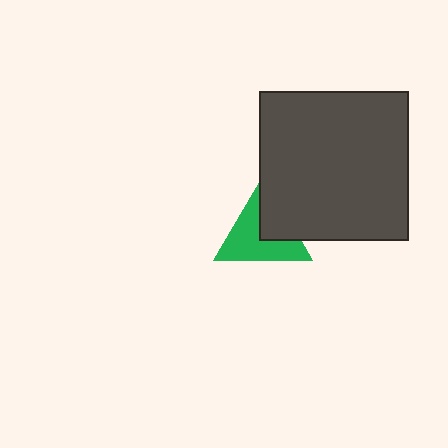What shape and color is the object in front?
The object in front is a dark gray square.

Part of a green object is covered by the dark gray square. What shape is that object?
It is a triangle.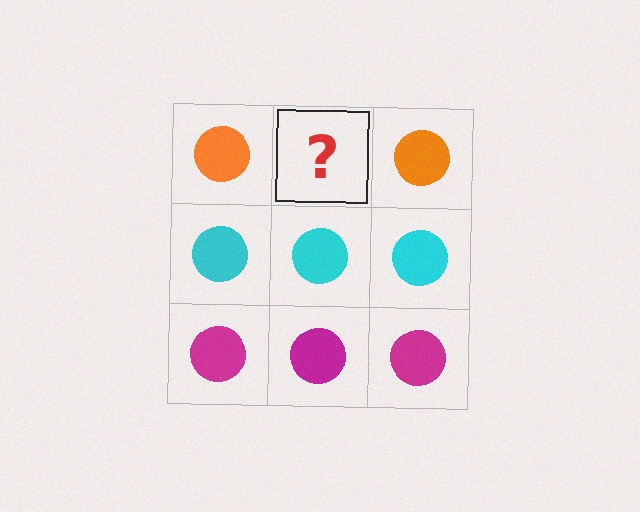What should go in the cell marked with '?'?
The missing cell should contain an orange circle.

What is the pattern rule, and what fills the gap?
The rule is that each row has a consistent color. The gap should be filled with an orange circle.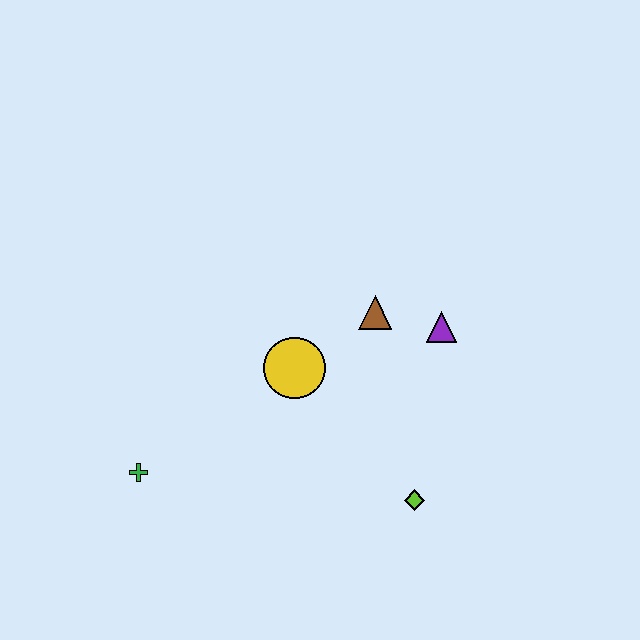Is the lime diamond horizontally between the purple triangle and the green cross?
Yes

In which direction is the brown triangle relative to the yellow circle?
The brown triangle is to the right of the yellow circle.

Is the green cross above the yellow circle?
No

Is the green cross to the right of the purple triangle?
No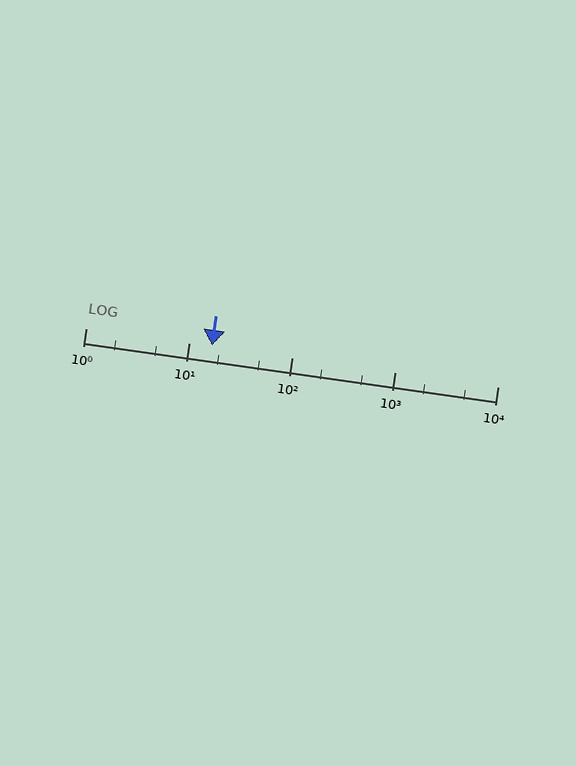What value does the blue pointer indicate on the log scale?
The pointer indicates approximately 17.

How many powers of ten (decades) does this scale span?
The scale spans 4 decades, from 1 to 10000.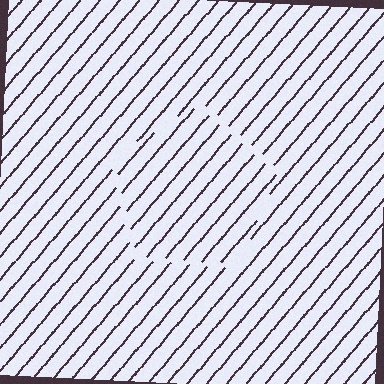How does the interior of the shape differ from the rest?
The interior of the shape contains the same grating, shifted by half a period — the contour is defined by the phase discontinuity where line-ends from the inner and outer gratings abut.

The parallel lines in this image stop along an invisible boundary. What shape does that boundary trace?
An illusory pentagon. The interior of the shape contains the same grating, shifted by half a period — the contour is defined by the phase discontinuity where line-ends from the inner and outer gratings abut.